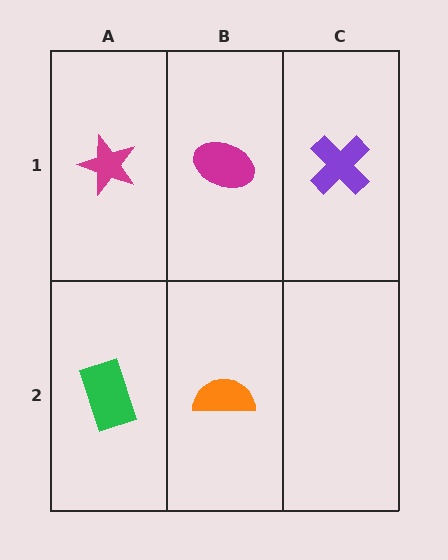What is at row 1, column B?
A magenta ellipse.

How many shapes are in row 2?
2 shapes.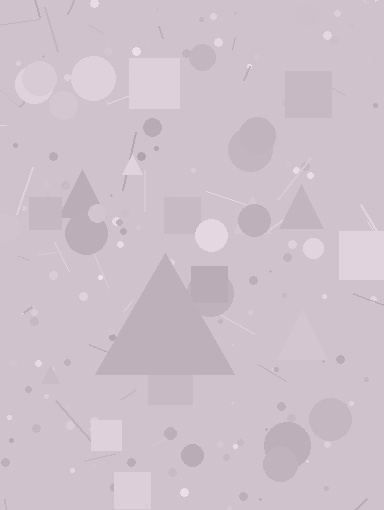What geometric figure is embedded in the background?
A triangle is embedded in the background.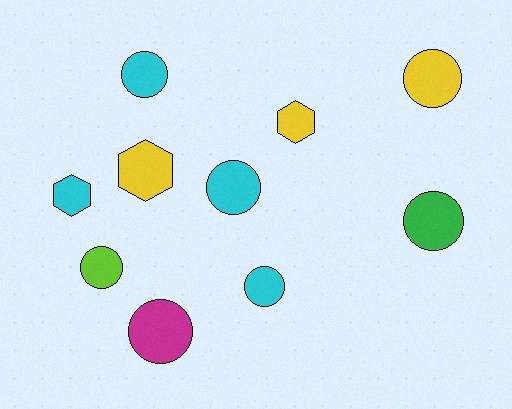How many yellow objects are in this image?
There are 3 yellow objects.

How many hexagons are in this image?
There are 3 hexagons.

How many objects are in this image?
There are 10 objects.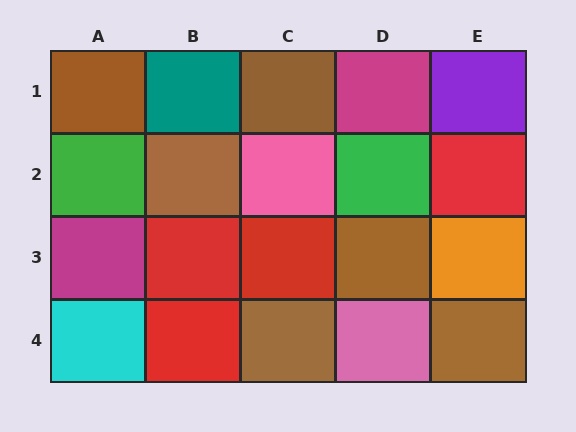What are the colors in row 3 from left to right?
Magenta, red, red, brown, orange.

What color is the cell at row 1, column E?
Purple.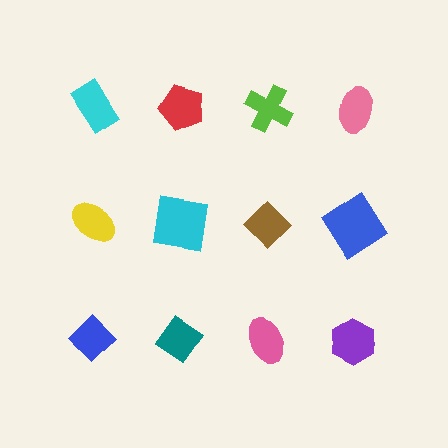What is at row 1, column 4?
A pink ellipse.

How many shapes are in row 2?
4 shapes.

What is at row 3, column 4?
A purple hexagon.